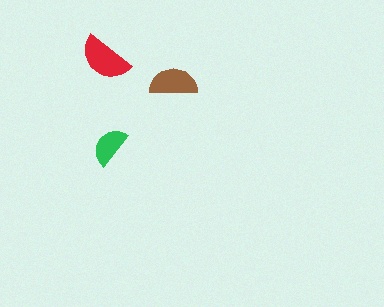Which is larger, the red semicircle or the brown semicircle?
The red one.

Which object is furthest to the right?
The brown semicircle is rightmost.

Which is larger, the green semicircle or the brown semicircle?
The brown one.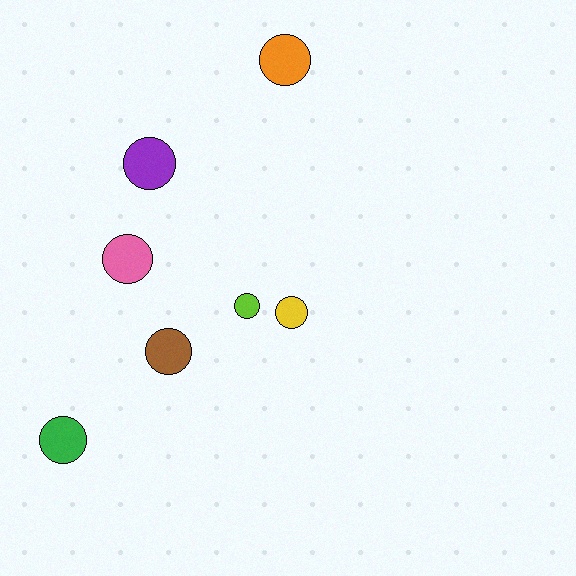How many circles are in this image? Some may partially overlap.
There are 7 circles.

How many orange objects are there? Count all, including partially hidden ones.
There is 1 orange object.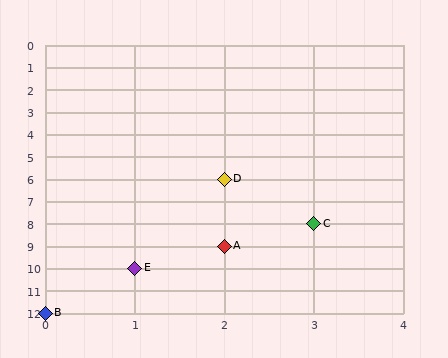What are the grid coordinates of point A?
Point A is at grid coordinates (2, 9).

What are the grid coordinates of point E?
Point E is at grid coordinates (1, 10).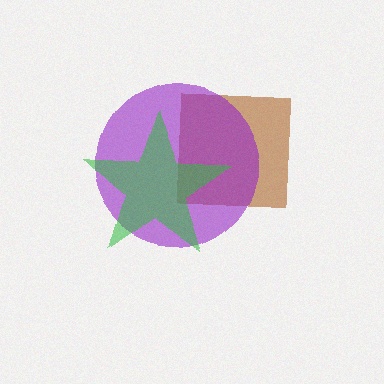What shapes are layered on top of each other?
The layered shapes are: a brown square, a purple circle, a green star.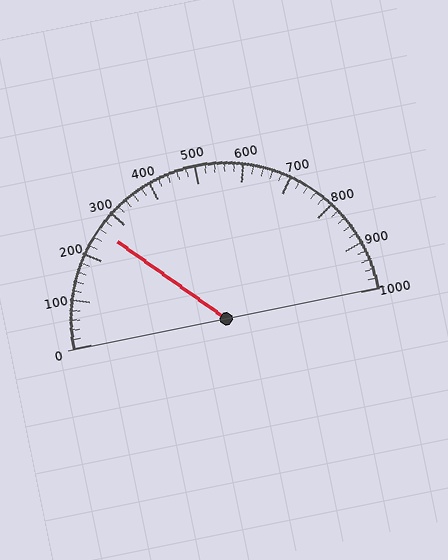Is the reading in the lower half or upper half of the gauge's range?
The reading is in the lower half of the range (0 to 1000).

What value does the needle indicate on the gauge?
The needle indicates approximately 260.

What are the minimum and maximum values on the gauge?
The gauge ranges from 0 to 1000.